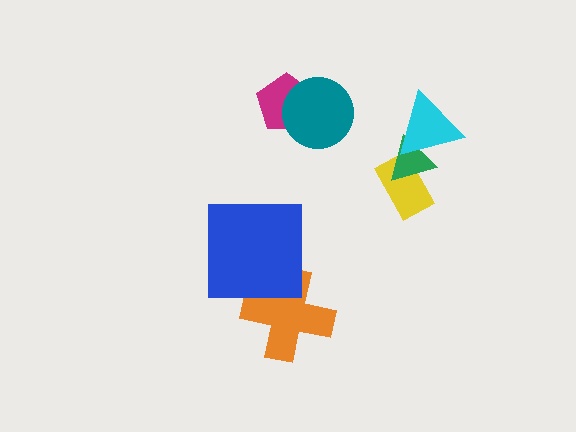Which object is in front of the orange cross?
The blue square is in front of the orange cross.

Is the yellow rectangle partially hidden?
Yes, it is partially covered by another shape.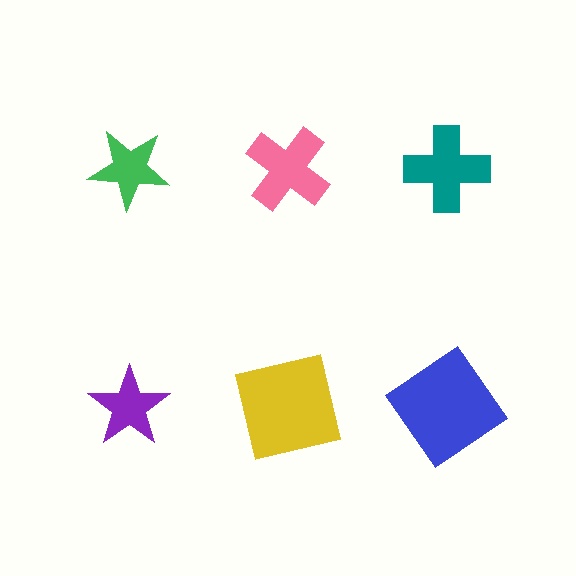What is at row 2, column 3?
A blue diamond.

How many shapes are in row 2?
3 shapes.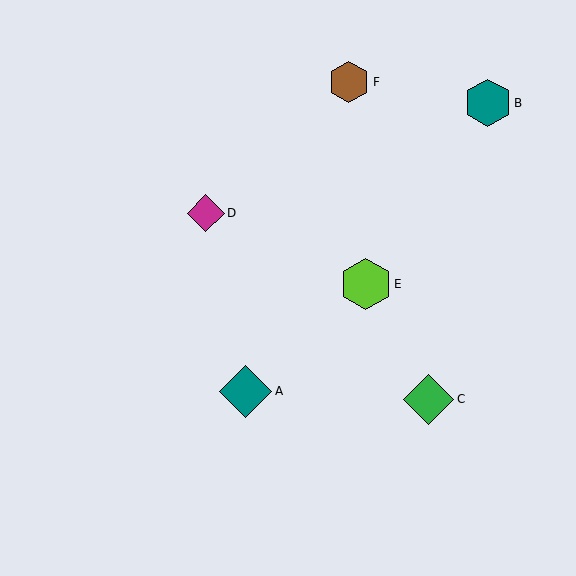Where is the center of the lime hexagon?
The center of the lime hexagon is at (366, 284).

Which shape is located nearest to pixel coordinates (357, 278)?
The lime hexagon (labeled E) at (366, 284) is nearest to that location.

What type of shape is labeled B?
Shape B is a teal hexagon.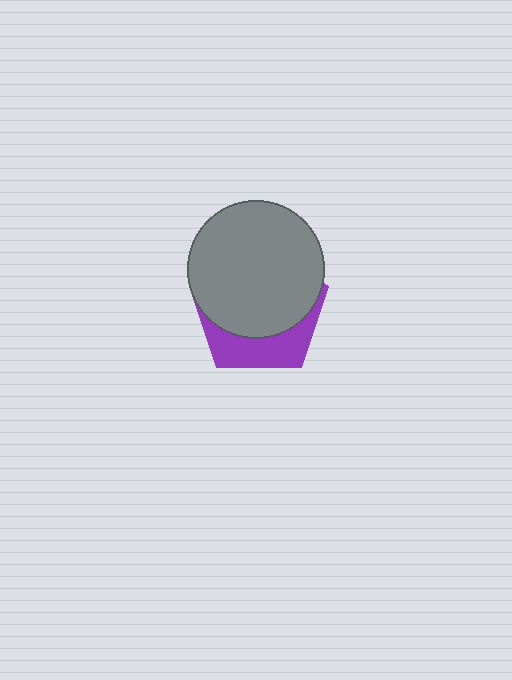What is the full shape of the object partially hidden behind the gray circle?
The partially hidden object is a purple pentagon.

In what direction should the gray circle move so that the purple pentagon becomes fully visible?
The gray circle should move up. That is the shortest direction to clear the overlap and leave the purple pentagon fully visible.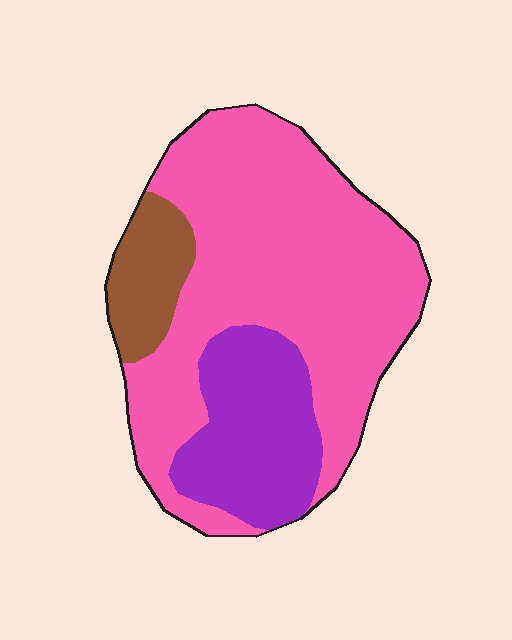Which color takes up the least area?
Brown, at roughly 10%.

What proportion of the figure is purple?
Purple covers about 25% of the figure.